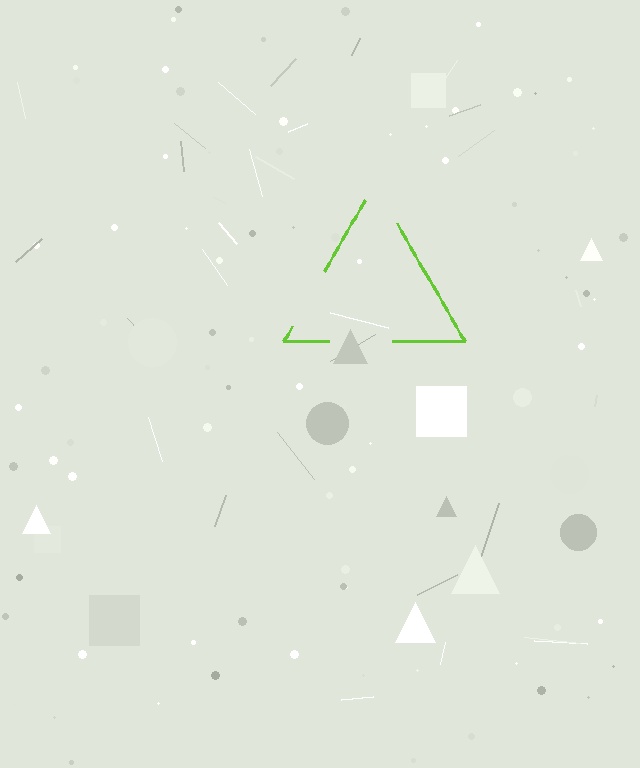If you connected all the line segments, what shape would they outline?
They would outline a triangle.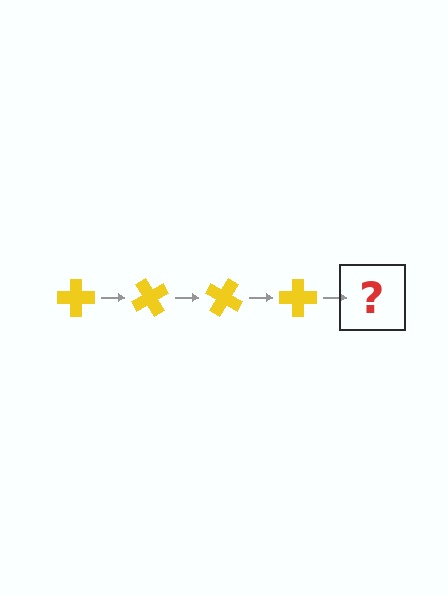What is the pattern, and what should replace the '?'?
The pattern is that the cross rotates 60 degrees each step. The '?' should be a yellow cross rotated 240 degrees.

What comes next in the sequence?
The next element should be a yellow cross rotated 240 degrees.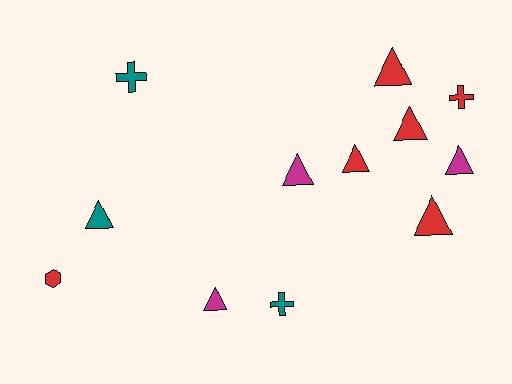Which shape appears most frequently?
Triangle, with 8 objects.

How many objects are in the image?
There are 12 objects.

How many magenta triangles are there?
There are 3 magenta triangles.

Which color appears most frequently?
Red, with 6 objects.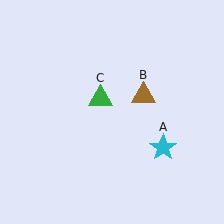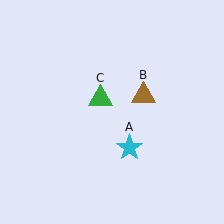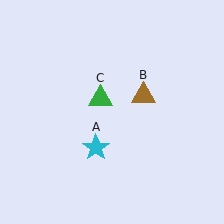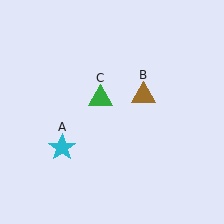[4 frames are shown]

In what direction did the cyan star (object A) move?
The cyan star (object A) moved left.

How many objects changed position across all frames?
1 object changed position: cyan star (object A).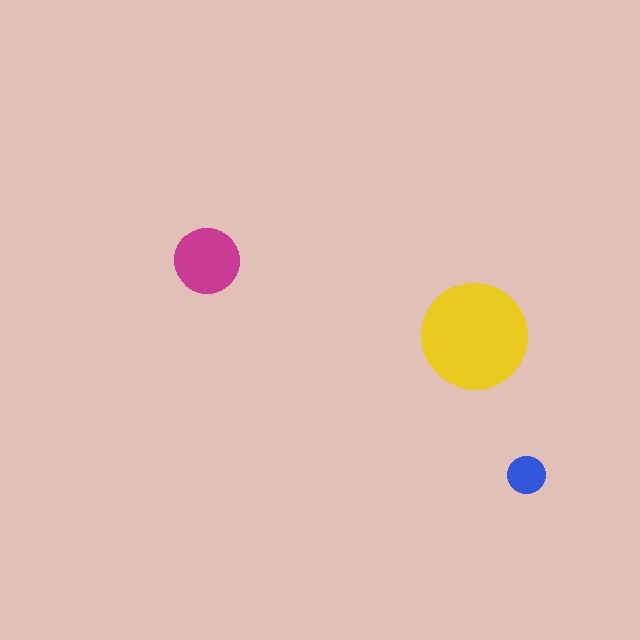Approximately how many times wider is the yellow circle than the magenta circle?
About 1.5 times wider.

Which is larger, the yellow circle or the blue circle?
The yellow one.